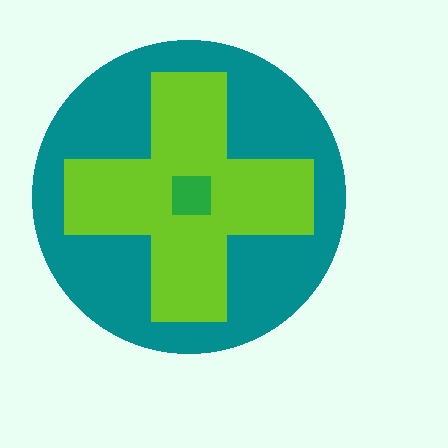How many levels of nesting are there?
3.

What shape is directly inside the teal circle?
The lime cross.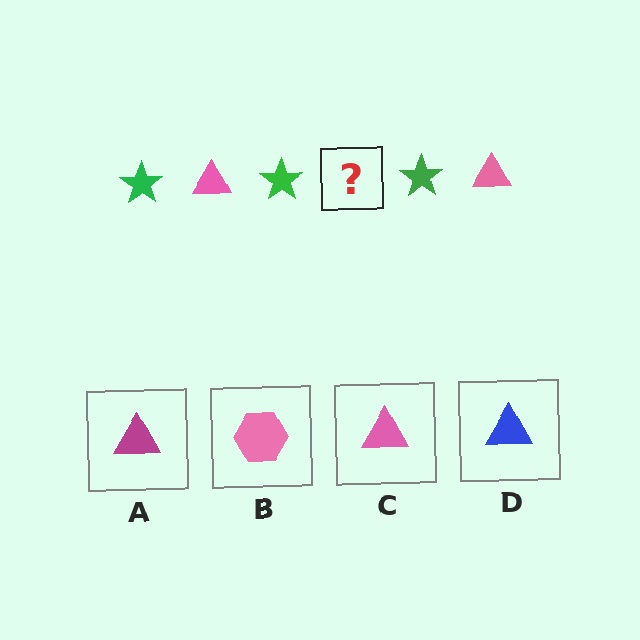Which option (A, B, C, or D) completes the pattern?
C.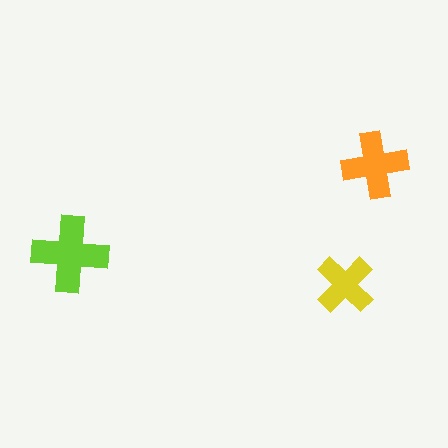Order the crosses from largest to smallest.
the lime one, the orange one, the yellow one.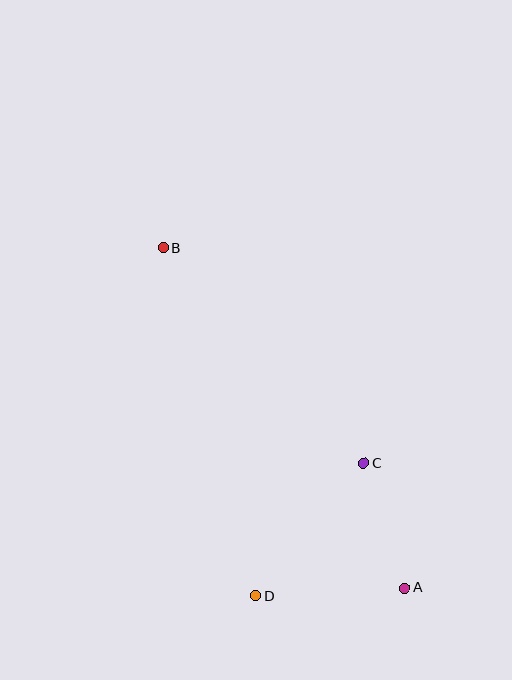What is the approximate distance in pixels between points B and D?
The distance between B and D is approximately 360 pixels.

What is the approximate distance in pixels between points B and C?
The distance between B and C is approximately 294 pixels.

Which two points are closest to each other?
Points A and C are closest to each other.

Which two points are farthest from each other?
Points A and B are farthest from each other.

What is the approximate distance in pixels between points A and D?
The distance between A and D is approximately 149 pixels.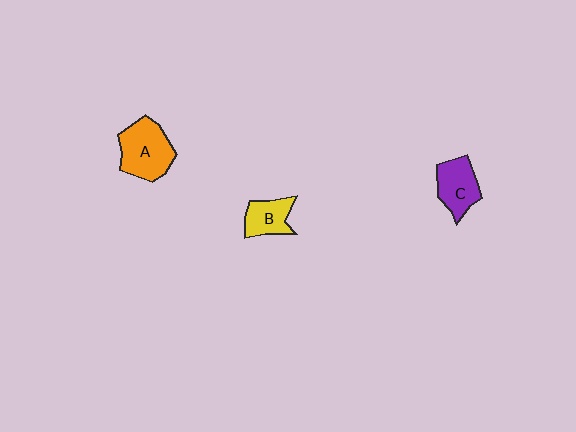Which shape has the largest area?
Shape A (orange).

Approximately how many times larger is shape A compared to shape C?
Approximately 1.3 times.